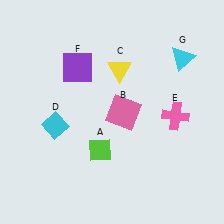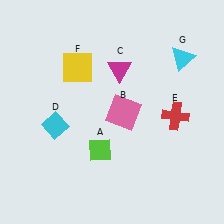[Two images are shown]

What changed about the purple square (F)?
In Image 1, F is purple. In Image 2, it changed to yellow.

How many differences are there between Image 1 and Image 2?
There are 3 differences between the two images.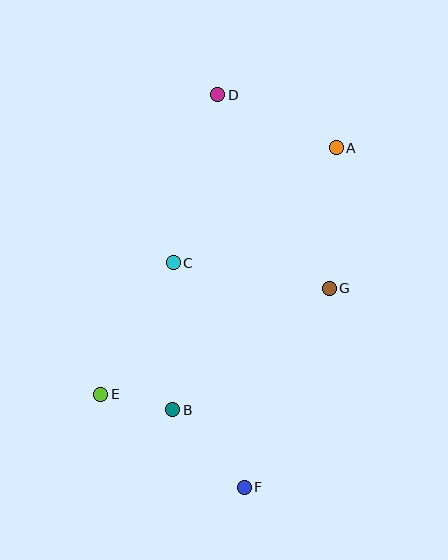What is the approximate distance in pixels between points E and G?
The distance between E and G is approximately 252 pixels.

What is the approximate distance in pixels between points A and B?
The distance between A and B is approximately 309 pixels.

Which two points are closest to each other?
Points B and E are closest to each other.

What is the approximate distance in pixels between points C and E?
The distance between C and E is approximately 150 pixels.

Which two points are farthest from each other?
Points D and F are farthest from each other.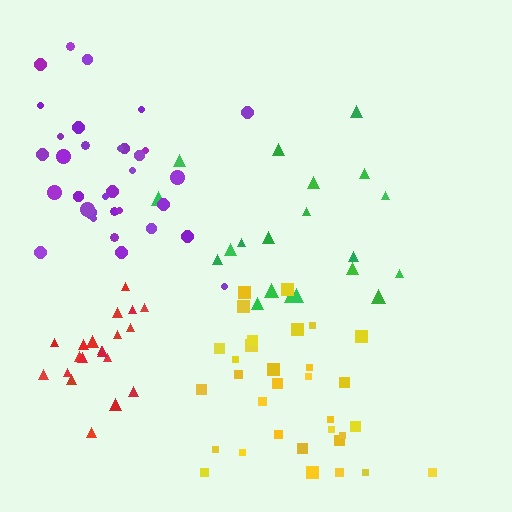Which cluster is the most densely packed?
Red.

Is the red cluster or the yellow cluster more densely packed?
Red.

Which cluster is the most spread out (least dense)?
Green.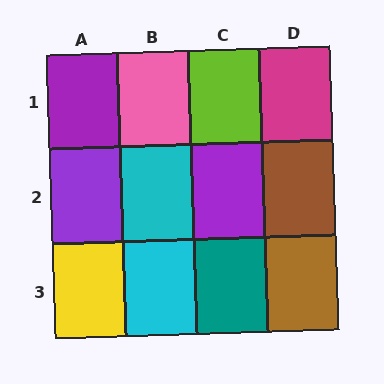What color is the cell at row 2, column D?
Brown.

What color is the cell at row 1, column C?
Lime.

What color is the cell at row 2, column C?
Purple.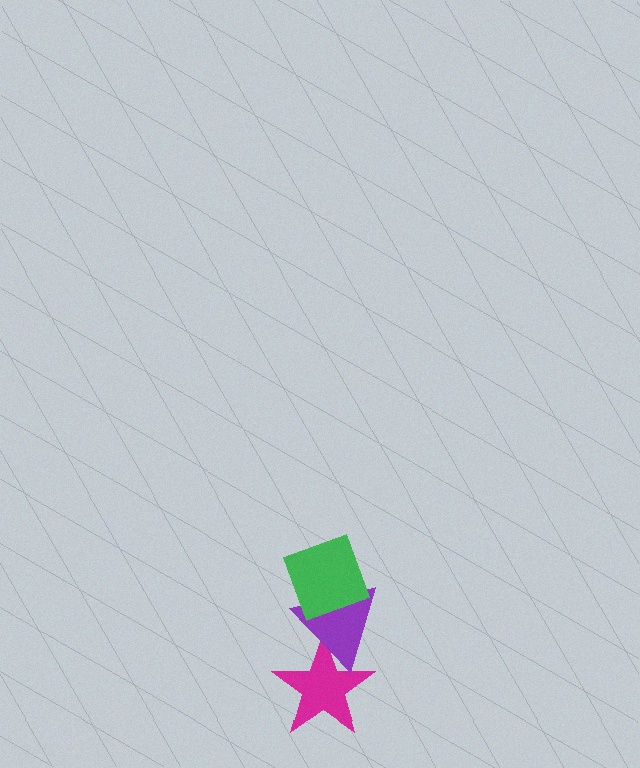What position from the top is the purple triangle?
The purple triangle is 2nd from the top.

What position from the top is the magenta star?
The magenta star is 3rd from the top.